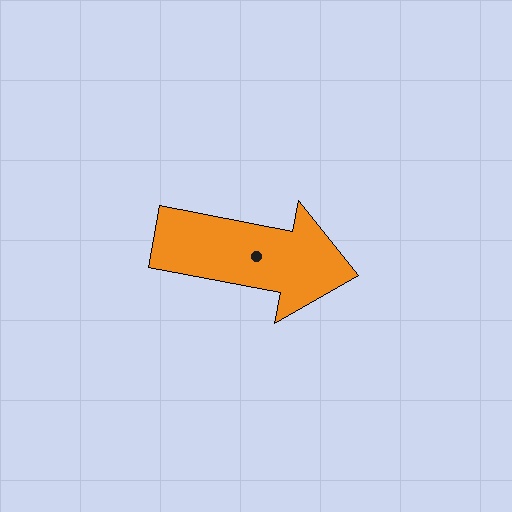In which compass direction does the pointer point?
East.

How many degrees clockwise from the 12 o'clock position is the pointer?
Approximately 101 degrees.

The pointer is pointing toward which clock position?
Roughly 3 o'clock.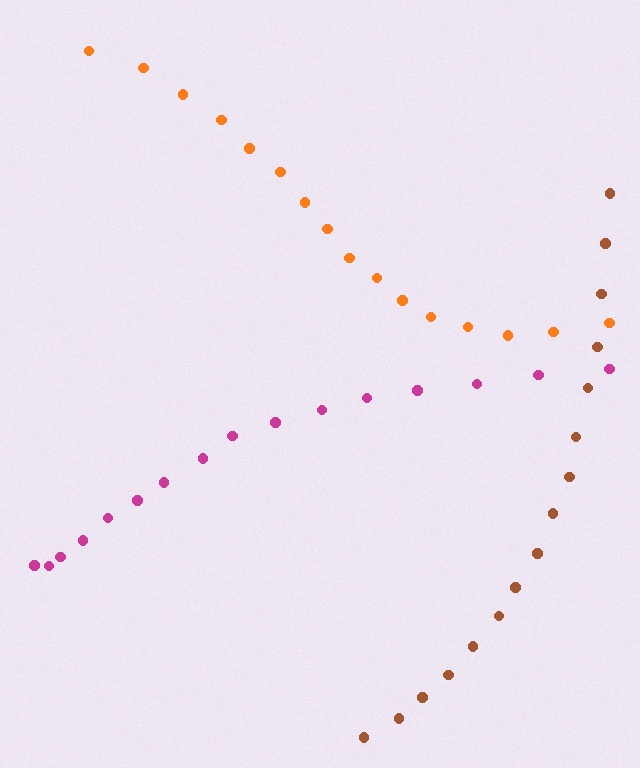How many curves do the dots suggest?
There are 3 distinct paths.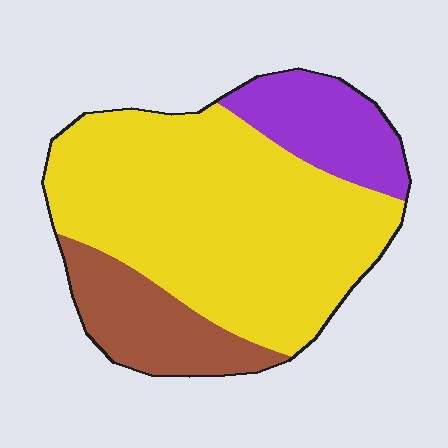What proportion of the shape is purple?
Purple takes up less than a quarter of the shape.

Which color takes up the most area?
Yellow, at roughly 65%.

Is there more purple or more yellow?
Yellow.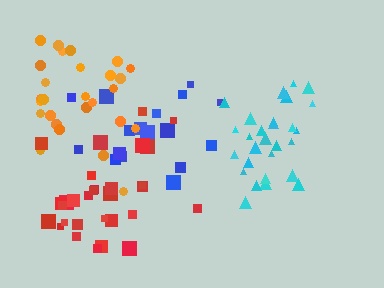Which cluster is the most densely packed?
Cyan.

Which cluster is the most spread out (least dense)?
Blue.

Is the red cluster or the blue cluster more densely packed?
Red.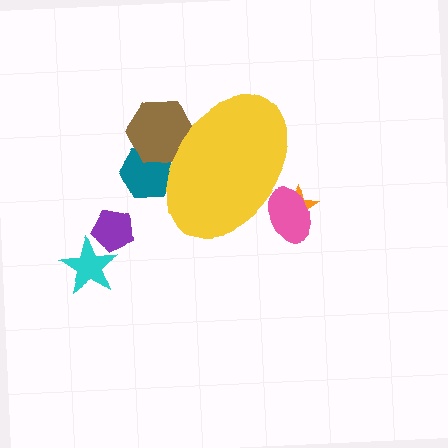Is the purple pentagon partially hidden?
No, the purple pentagon is fully visible.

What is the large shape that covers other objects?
A yellow ellipse.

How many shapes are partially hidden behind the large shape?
4 shapes are partially hidden.